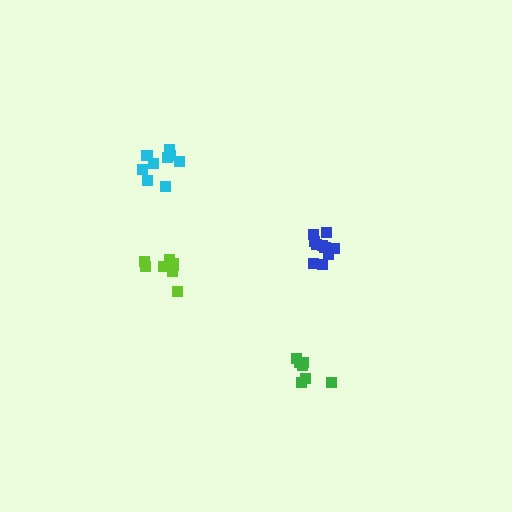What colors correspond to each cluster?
The clusters are colored: blue, green, lime, cyan.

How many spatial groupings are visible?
There are 4 spatial groupings.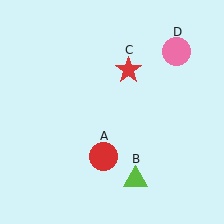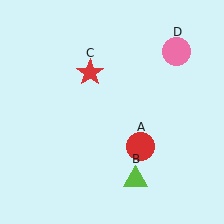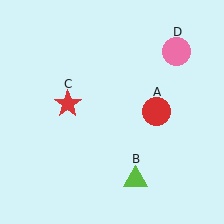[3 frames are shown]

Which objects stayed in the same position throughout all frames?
Lime triangle (object B) and pink circle (object D) remained stationary.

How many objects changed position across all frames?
2 objects changed position: red circle (object A), red star (object C).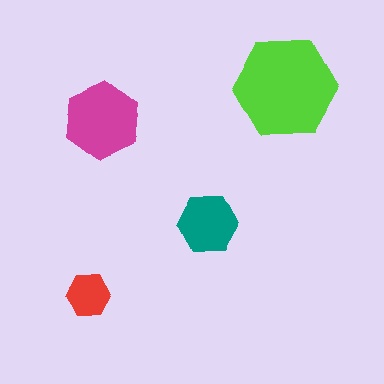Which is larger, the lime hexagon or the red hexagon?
The lime one.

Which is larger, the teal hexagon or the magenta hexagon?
The magenta one.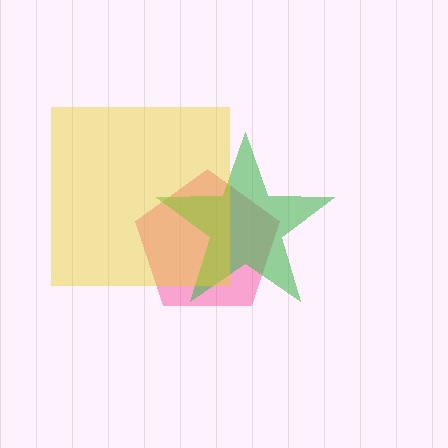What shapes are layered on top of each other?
The layered shapes are: a pink pentagon, a green star, a yellow square.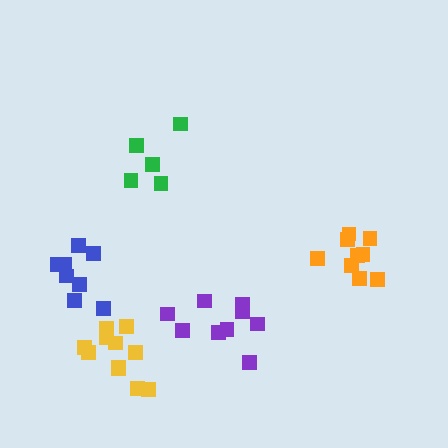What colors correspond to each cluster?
The clusters are colored: blue, purple, green, orange, yellow.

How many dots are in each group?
Group 1: 8 dots, Group 2: 9 dots, Group 3: 5 dots, Group 4: 9 dots, Group 5: 11 dots (42 total).